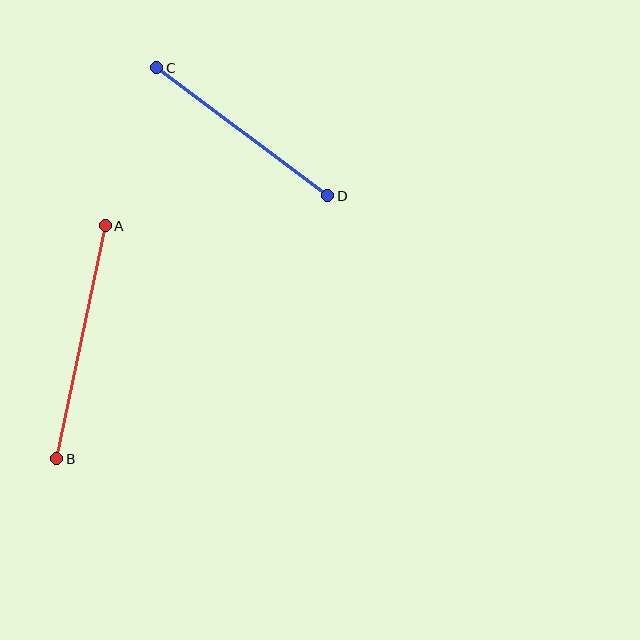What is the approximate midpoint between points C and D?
The midpoint is at approximately (242, 132) pixels.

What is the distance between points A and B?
The distance is approximately 238 pixels.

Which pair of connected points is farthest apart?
Points A and B are farthest apart.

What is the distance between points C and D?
The distance is approximately 213 pixels.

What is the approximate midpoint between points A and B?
The midpoint is at approximately (81, 342) pixels.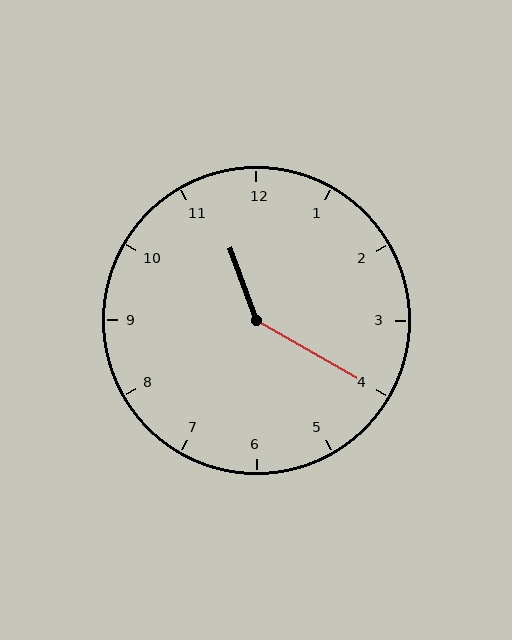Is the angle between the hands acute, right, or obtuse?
It is obtuse.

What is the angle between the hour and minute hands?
Approximately 140 degrees.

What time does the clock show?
11:20.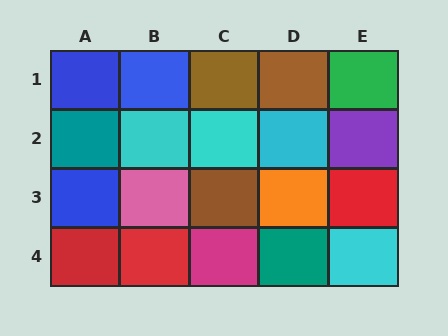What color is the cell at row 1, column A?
Blue.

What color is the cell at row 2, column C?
Cyan.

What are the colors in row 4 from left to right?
Red, red, magenta, teal, cyan.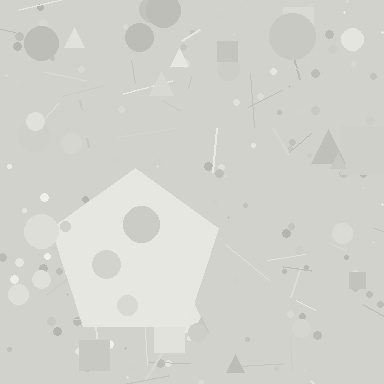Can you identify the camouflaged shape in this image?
The camouflaged shape is a pentagon.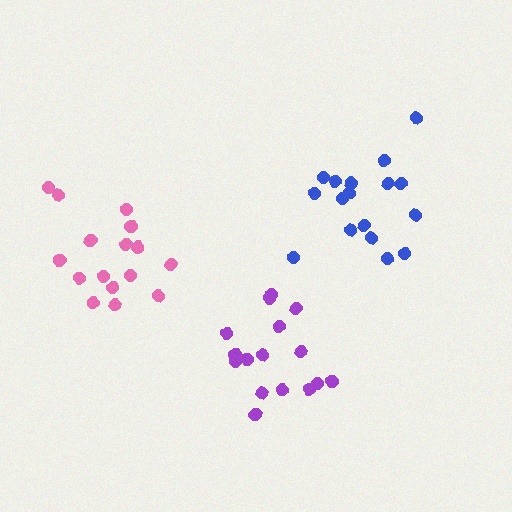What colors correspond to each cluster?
The clusters are colored: purple, blue, pink.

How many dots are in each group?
Group 1: 16 dots, Group 2: 17 dots, Group 3: 16 dots (49 total).